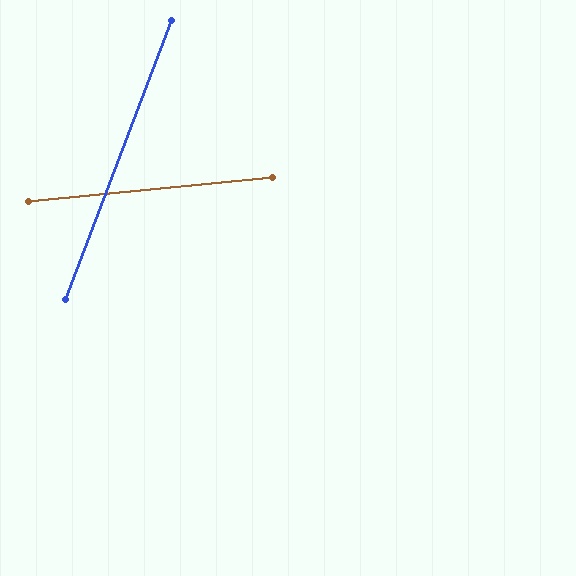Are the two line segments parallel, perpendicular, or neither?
Neither parallel nor perpendicular — they differ by about 64°.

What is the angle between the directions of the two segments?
Approximately 64 degrees.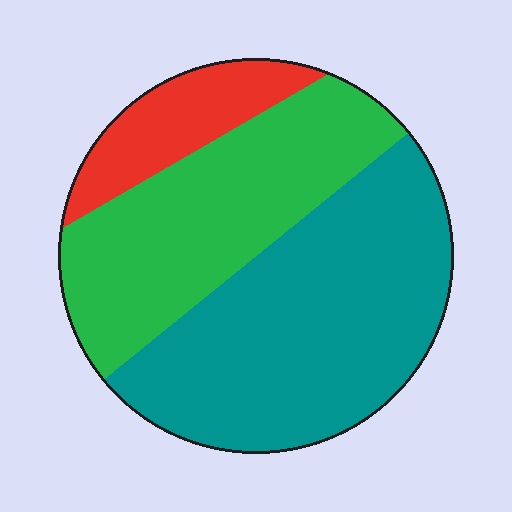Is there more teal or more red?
Teal.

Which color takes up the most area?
Teal, at roughly 50%.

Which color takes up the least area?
Red, at roughly 15%.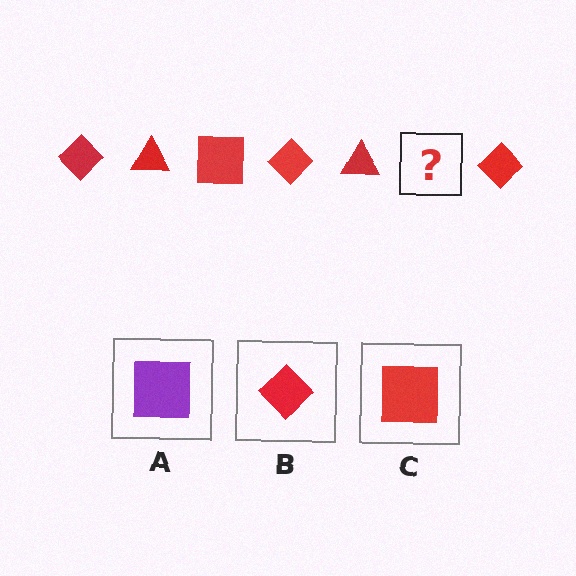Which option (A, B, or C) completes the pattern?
C.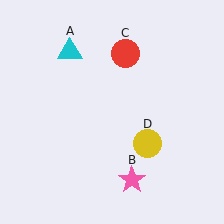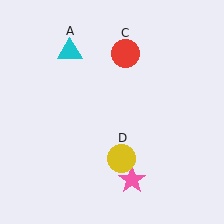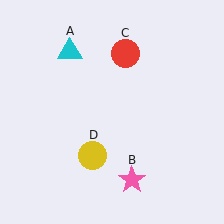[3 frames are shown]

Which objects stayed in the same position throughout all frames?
Cyan triangle (object A) and pink star (object B) and red circle (object C) remained stationary.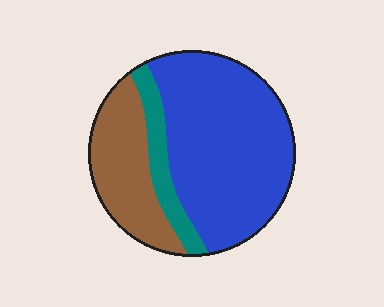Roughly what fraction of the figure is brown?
Brown covers around 25% of the figure.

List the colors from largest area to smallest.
From largest to smallest: blue, brown, teal.